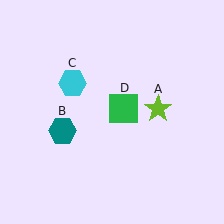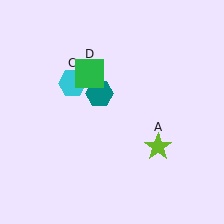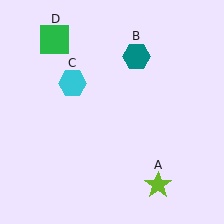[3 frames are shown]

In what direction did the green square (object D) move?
The green square (object D) moved up and to the left.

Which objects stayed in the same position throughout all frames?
Cyan hexagon (object C) remained stationary.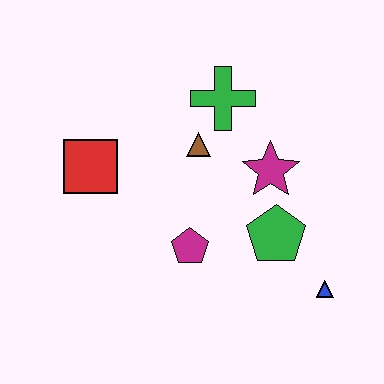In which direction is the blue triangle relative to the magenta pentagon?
The blue triangle is to the right of the magenta pentagon.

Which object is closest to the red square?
The brown triangle is closest to the red square.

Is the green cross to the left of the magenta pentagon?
No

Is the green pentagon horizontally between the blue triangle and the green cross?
Yes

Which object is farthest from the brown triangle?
The blue triangle is farthest from the brown triangle.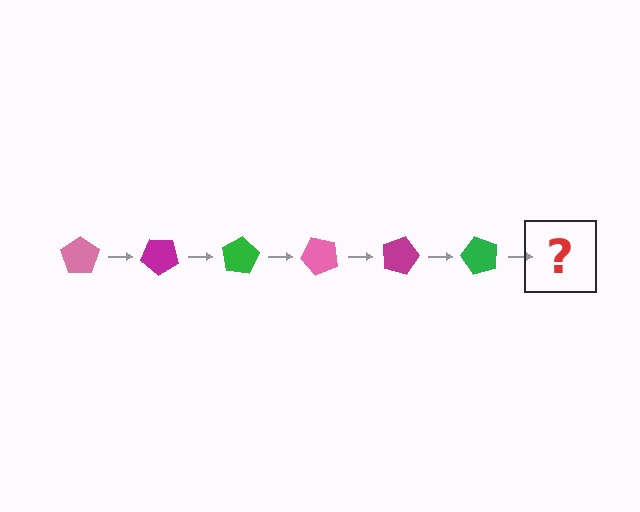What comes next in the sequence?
The next element should be a pink pentagon, rotated 240 degrees from the start.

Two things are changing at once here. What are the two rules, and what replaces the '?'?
The two rules are that it rotates 40 degrees each step and the color cycles through pink, magenta, and green. The '?' should be a pink pentagon, rotated 240 degrees from the start.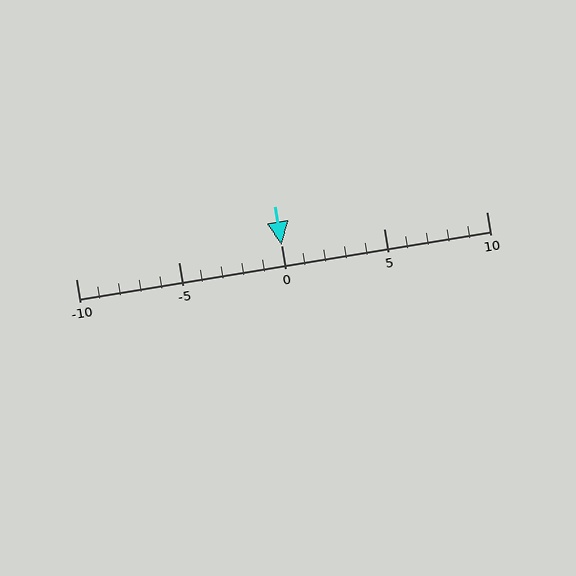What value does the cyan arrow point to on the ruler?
The cyan arrow points to approximately 0.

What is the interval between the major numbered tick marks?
The major tick marks are spaced 5 units apart.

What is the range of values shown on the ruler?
The ruler shows values from -10 to 10.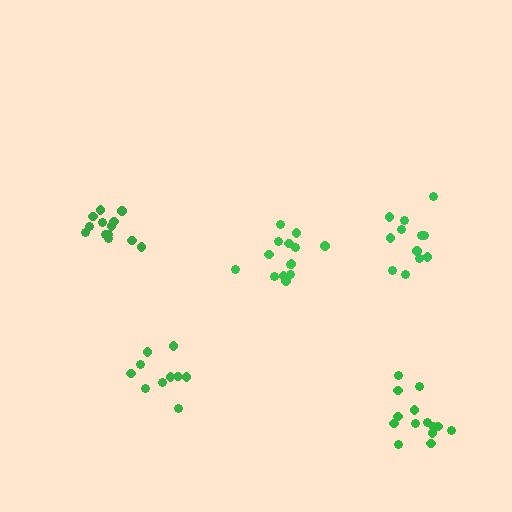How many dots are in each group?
Group 1: 13 dots, Group 2: 10 dots, Group 3: 12 dots, Group 4: 14 dots, Group 5: 14 dots (63 total).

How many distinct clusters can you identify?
There are 5 distinct clusters.